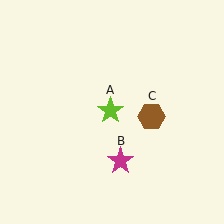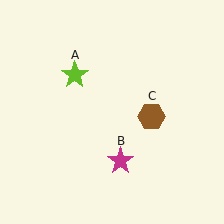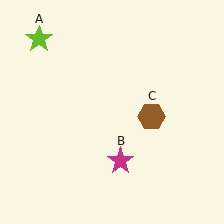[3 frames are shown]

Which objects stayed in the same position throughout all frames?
Magenta star (object B) and brown hexagon (object C) remained stationary.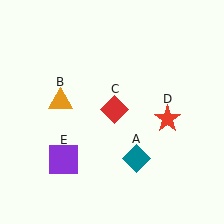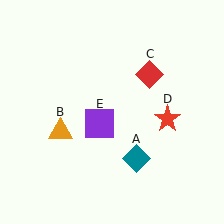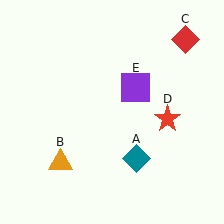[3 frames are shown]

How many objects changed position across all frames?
3 objects changed position: orange triangle (object B), red diamond (object C), purple square (object E).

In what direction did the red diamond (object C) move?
The red diamond (object C) moved up and to the right.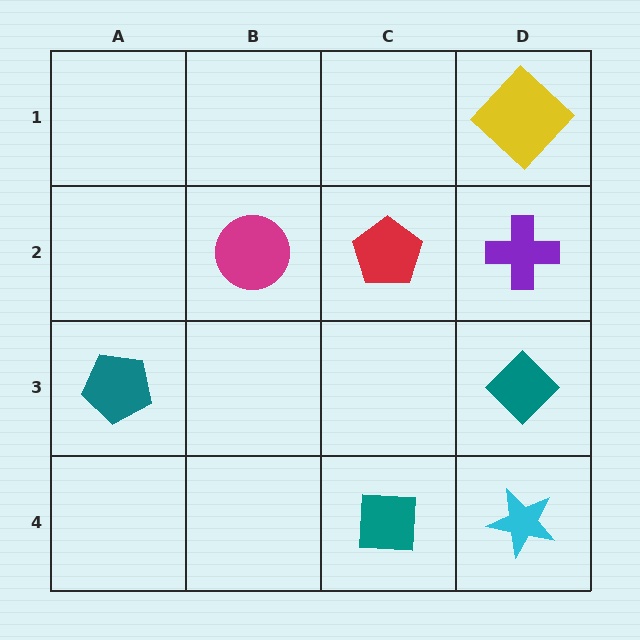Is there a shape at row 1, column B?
No, that cell is empty.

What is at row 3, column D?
A teal diamond.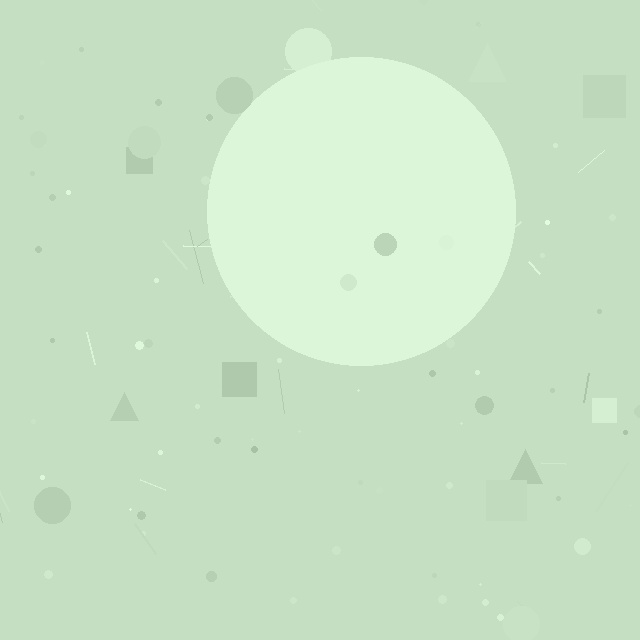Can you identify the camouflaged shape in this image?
The camouflaged shape is a circle.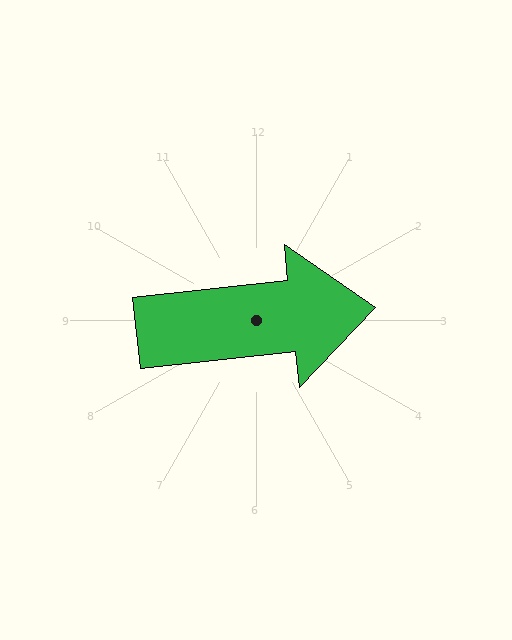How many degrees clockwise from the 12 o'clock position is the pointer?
Approximately 84 degrees.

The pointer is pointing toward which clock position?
Roughly 3 o'clock.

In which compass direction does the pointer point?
East.